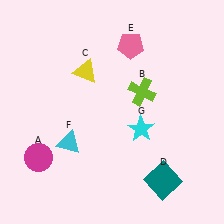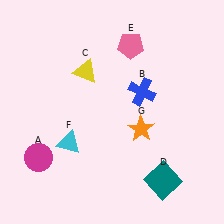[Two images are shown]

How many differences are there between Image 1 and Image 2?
There are 2 differences between the two images.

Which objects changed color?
B changed from lime to blue. G changed from cyan to orange.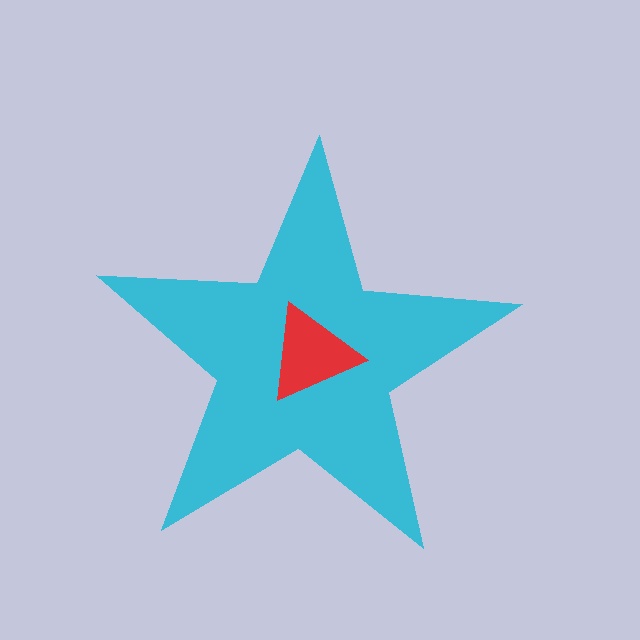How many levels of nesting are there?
2.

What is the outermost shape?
The cyan star.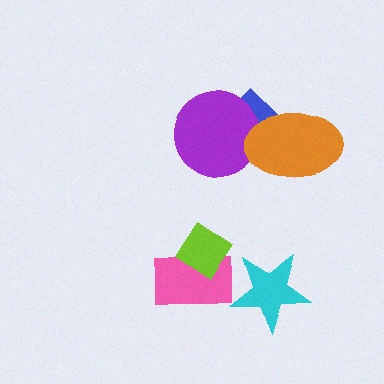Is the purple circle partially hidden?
Yes, it is partially covered by another shape.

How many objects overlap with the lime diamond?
1 object overlaps with the lime diamond.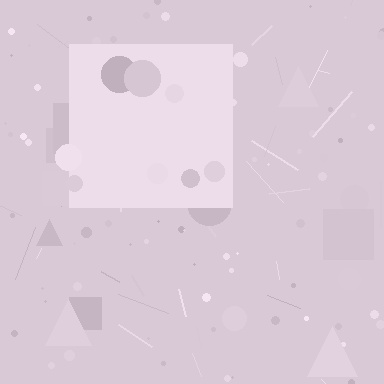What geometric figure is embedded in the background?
A square is embedded in the background.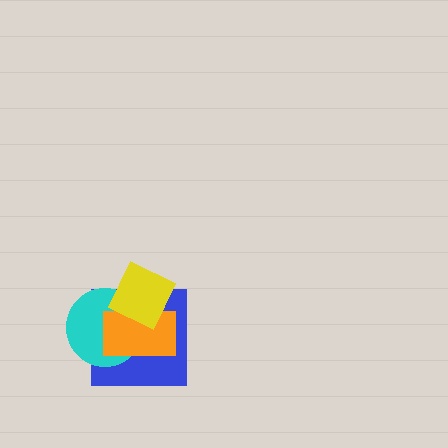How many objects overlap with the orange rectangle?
3 objects overlap with the orange rectangle.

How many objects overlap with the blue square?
3 objects overlap with the blue square.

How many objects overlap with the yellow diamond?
3 objects overlap with the yellow diamond.